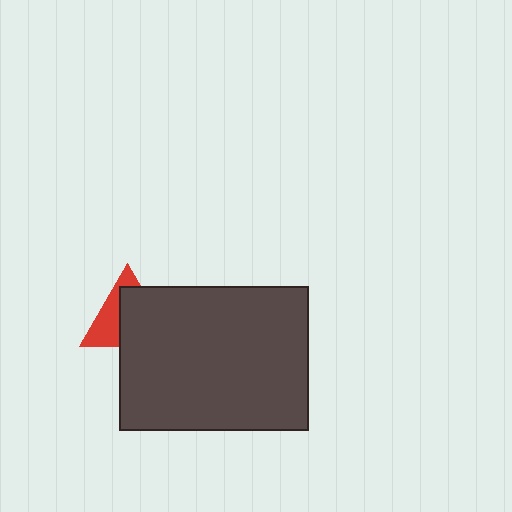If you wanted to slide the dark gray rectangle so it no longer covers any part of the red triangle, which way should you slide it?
Slide it toward the lower-right — that is the most direct way to separate the two shapes.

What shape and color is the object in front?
The object in front is a dark gray rectangle.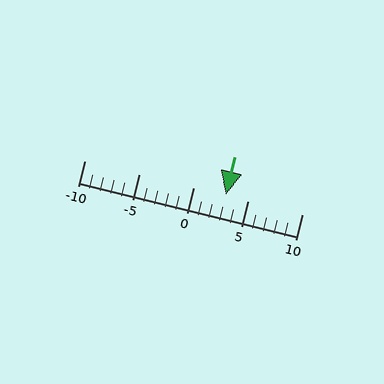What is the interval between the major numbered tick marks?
The major tick marks are spaced 5 units apart.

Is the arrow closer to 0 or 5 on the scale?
The arrow is closer to 5.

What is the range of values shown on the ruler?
The ruler shows values from -10 to 10.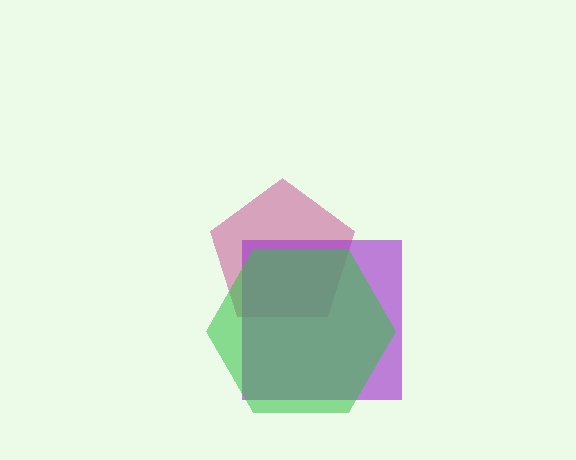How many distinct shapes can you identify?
There are 3 distinct shapes: a magenta pentagon, a purple square, a green hexagon.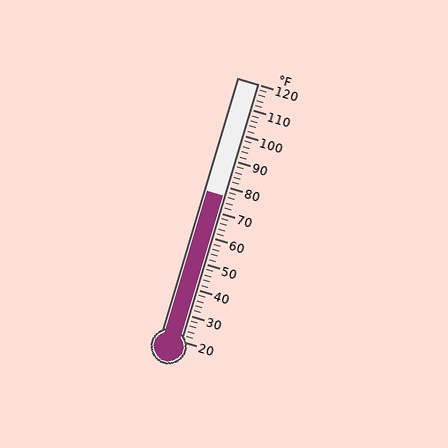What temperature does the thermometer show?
The thermometer shows approximately 76°F.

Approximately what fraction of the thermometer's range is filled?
The thermometer is filled to approximately 55% of its range.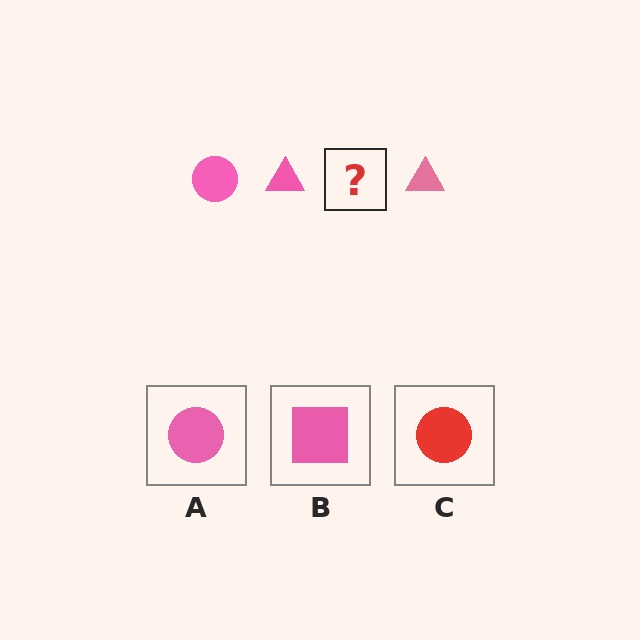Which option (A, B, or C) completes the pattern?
A.